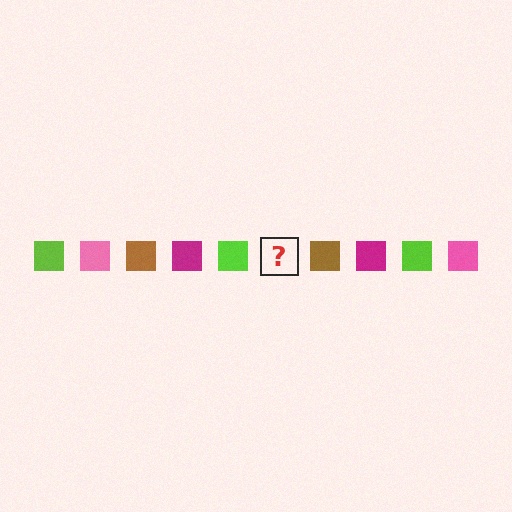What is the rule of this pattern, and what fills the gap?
The rule is that the pattern cycles through lime, pink, brown, magenta squares. The gap should be filled with a pink square.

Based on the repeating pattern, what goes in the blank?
The blank should be a pink square.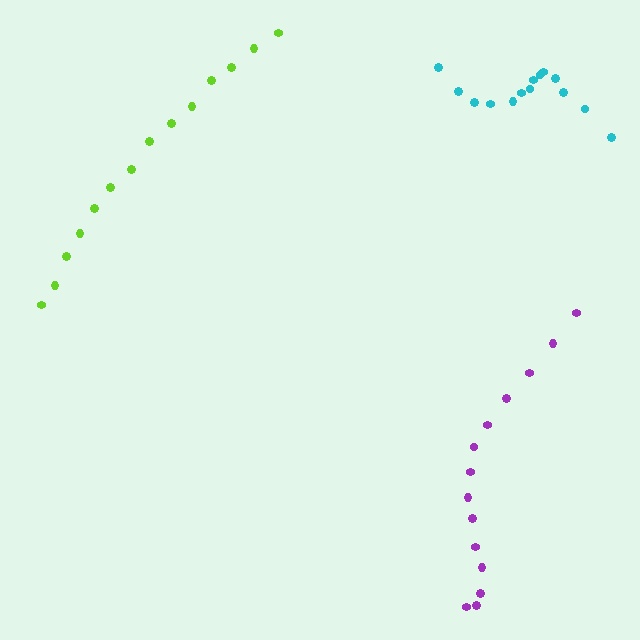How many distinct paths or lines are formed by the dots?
There are 3 distinct paths.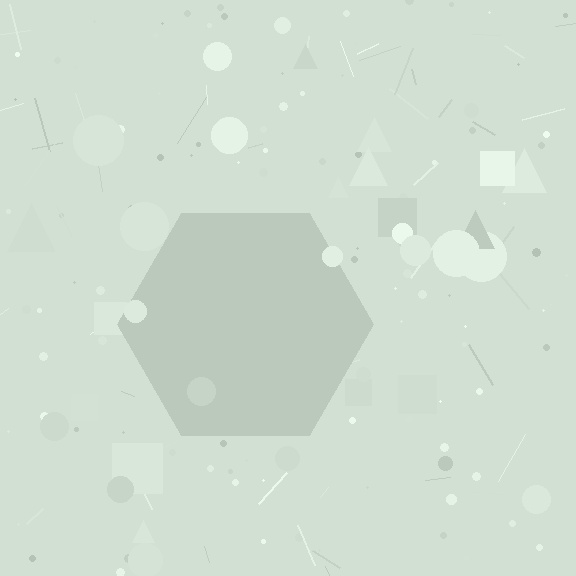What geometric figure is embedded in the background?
A hexagon is embedded in the background.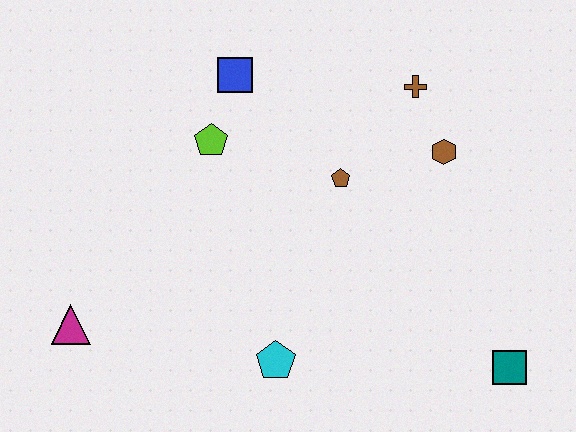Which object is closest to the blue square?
The lime pentagon is closest to the blue square.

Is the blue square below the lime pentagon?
No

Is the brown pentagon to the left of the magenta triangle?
No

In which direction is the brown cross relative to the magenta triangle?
The brown cross is to the right of the magenta triangle.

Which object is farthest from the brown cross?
The magenta triangle is farthest from the brown cross.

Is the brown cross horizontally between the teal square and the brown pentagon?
Yes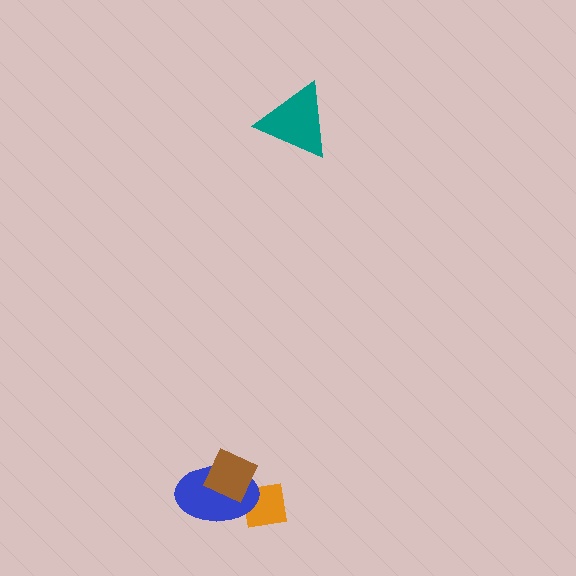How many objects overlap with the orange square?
2 objects overlap with the orange square.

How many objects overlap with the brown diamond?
2 objects overlap with the brown diamond.